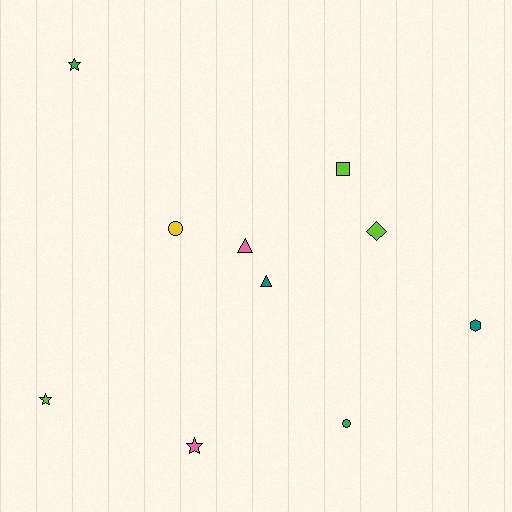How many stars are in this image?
There are 3 stars.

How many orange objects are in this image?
There are no orange objects.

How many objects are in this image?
There are 10 objects.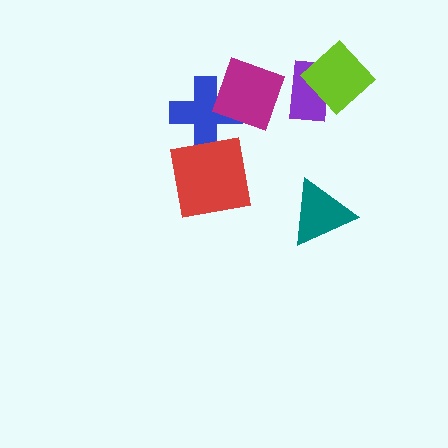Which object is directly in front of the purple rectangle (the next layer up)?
The lime diamond is directly in front of the purple rectangle.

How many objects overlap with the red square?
0 objects overlap with the red square.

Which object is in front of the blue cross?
The magenta diamond is in front of the blue cross.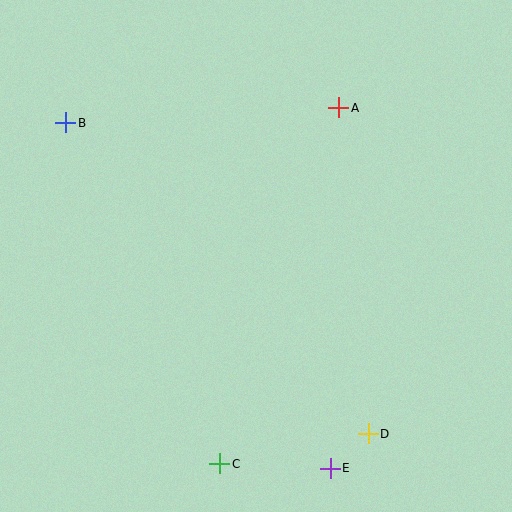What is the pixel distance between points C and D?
The distance between C and D is 152 pixels.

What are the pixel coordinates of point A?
Point A is at (339, 108).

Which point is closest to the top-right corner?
Point A is closest to the top-right corner.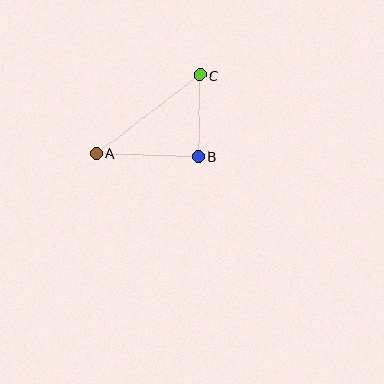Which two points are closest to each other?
Points B and C are closest to each other.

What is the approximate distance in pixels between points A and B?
The distance between A and B is approximately 102 pixels.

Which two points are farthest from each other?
Points A and C are farthest from each other.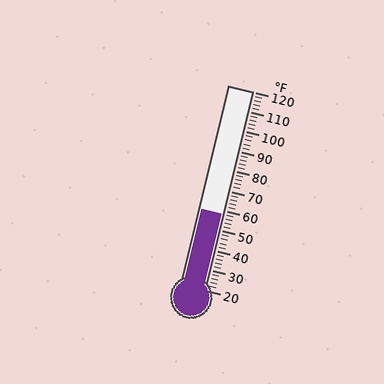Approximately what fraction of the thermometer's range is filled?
The thermometer is filled to approximately 40% of its range.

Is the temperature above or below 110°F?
The temperature is below 110°F.